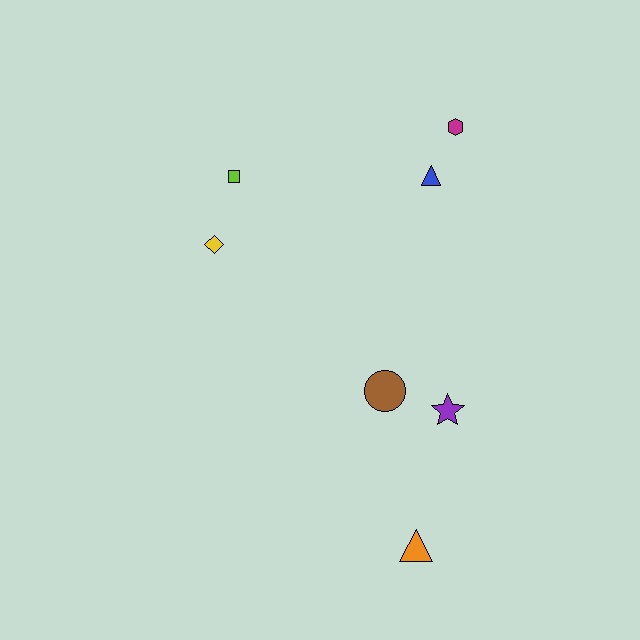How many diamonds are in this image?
There is 1 diamond.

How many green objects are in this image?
There are no green objects.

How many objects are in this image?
There are 7 objects.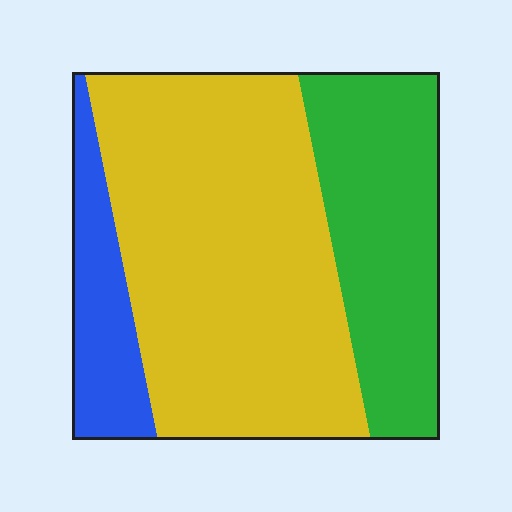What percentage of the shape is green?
Green takes up about one quarter (1/4) of the shape.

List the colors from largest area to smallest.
From largest to smallest: yellow, green, blue.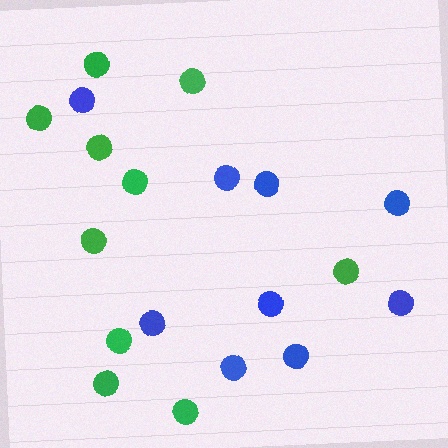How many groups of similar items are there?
There are 2 groups: one group of blue circles (9) and one group of green circles (10).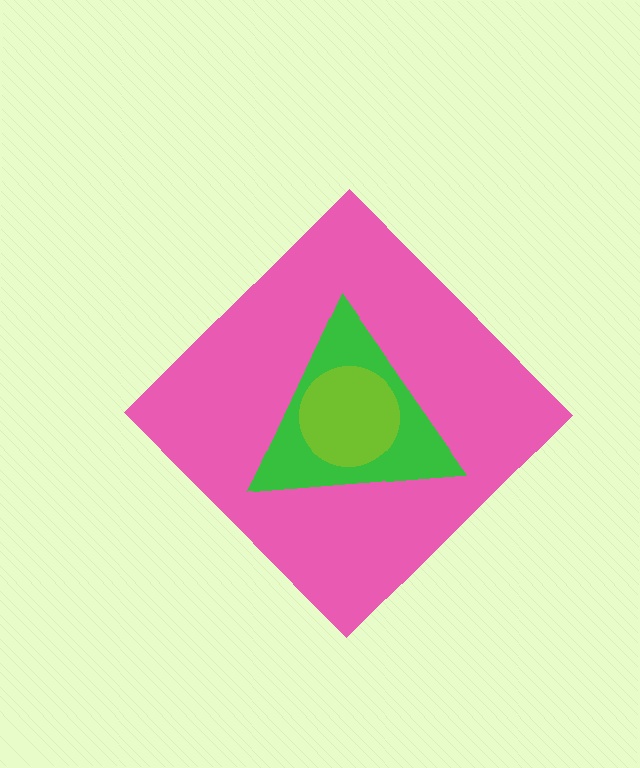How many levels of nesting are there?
3.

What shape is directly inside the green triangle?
The lime circle.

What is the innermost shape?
The lime circle.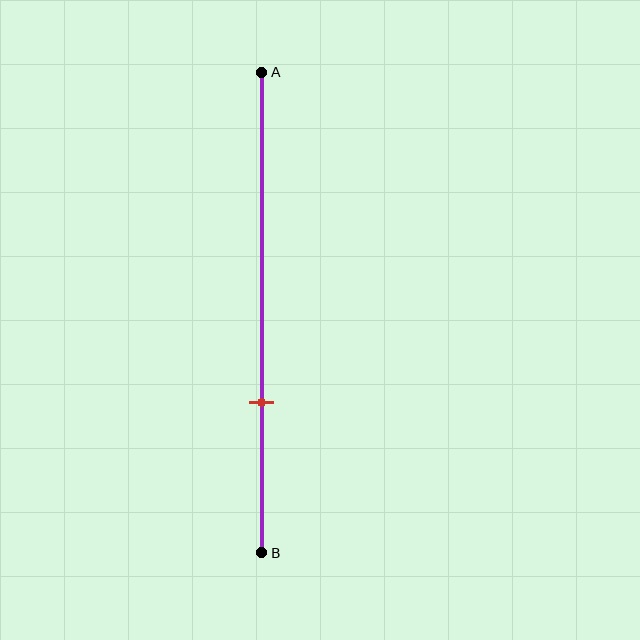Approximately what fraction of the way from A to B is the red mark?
The red mark is approximately 70% of the way from A to B.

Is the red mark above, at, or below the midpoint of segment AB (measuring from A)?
The red mark is below the midpoint of segment AB.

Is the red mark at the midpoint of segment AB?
No, the mark is at about 70% from A, not at the 50% midpoint.